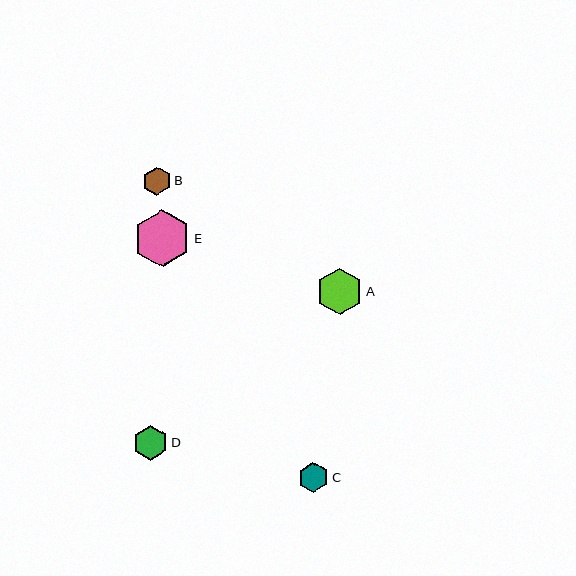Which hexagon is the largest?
Hexagon E is the largest with a size of approximately 57 pixels.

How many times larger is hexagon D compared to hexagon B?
Hexagon D is approximately 1.2 times the size of hexagon B.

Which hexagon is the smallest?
Hexagon B is the smallest with a size of approximately 28 pixels.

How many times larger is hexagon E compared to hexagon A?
Hexagon E is approximately 1.2 times the size of hexagon A.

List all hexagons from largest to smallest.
From largest to smallest: E, A, D, C, B.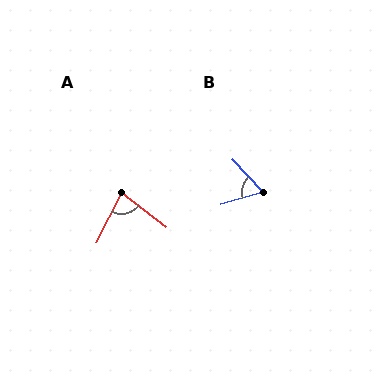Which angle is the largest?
A, at approximately 79 degrees.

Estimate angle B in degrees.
Approximately 62 degrees.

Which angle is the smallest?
B, at approximately 62 degrees.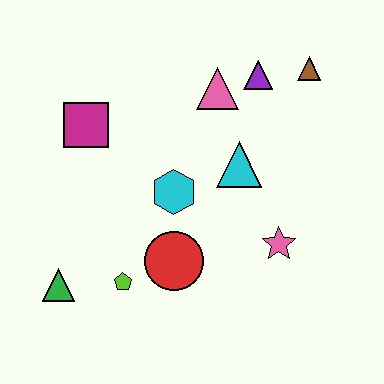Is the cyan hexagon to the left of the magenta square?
No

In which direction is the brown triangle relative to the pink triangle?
The brown triangle is to the right of the pink triangle.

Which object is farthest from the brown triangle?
The green triangle is farthest from the brown triangle.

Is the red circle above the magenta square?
No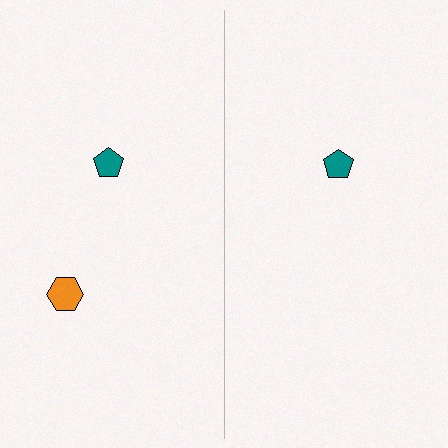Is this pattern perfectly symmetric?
No, the pattern is not perfectly symmetric. A orange hexagon is missing from the right side.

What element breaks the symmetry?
A orange hexagon is missing from the right side.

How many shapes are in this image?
There are 3 shapes in this image.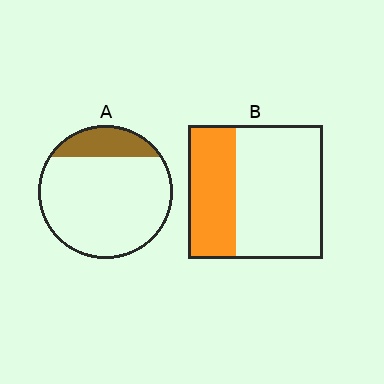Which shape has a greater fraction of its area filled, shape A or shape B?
Shape B.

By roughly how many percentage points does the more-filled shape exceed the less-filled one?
By roughly 15 percentage points (B over A).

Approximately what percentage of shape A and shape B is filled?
A is approximately 20% and B is approximately 35%.